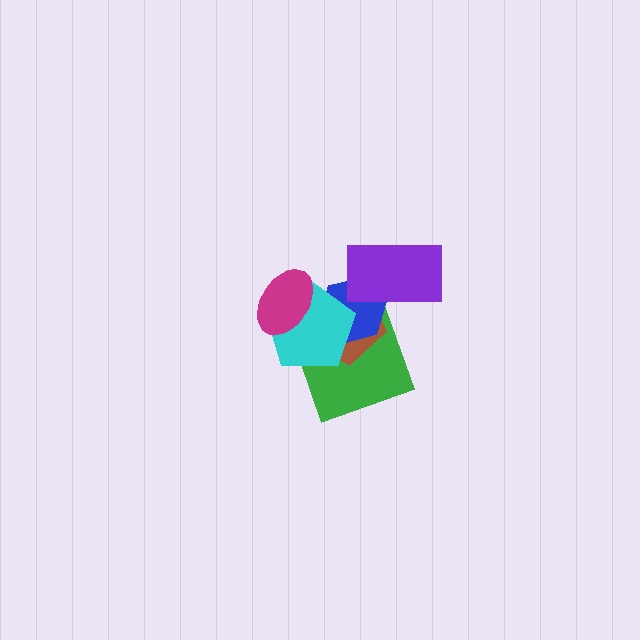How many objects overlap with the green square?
3 objects overlap with the green square.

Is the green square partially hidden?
Yes, it is partially covered by another shape.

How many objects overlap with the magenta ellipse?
2 objects overlap with the magenta ellipse.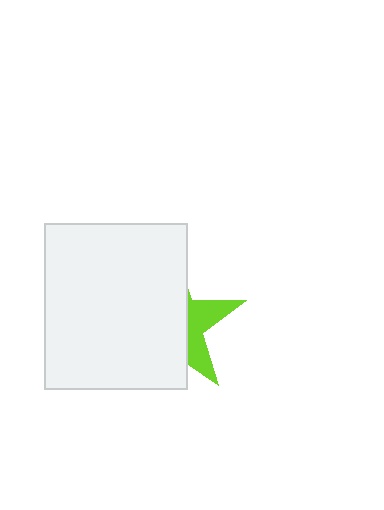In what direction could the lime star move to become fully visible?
The lime star could move right. That would shift it out from behind the white rectangle entirely.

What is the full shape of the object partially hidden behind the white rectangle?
The partially hidden object is a lime star.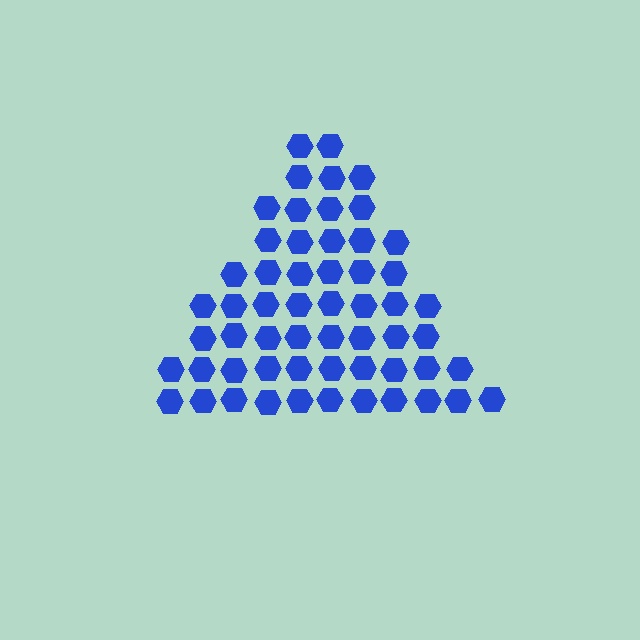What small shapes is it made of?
It is made of small hexagons.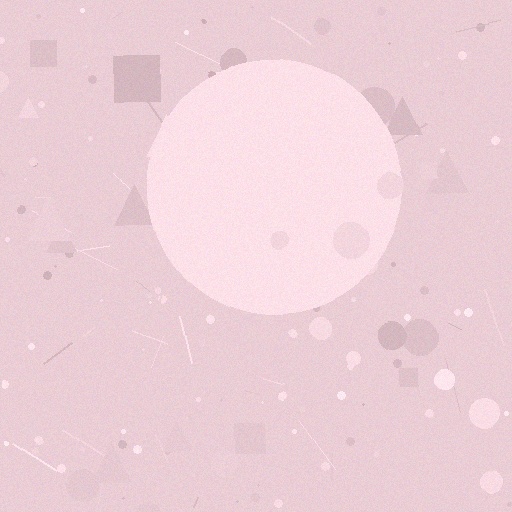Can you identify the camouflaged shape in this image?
The camouflaged shape is a circle.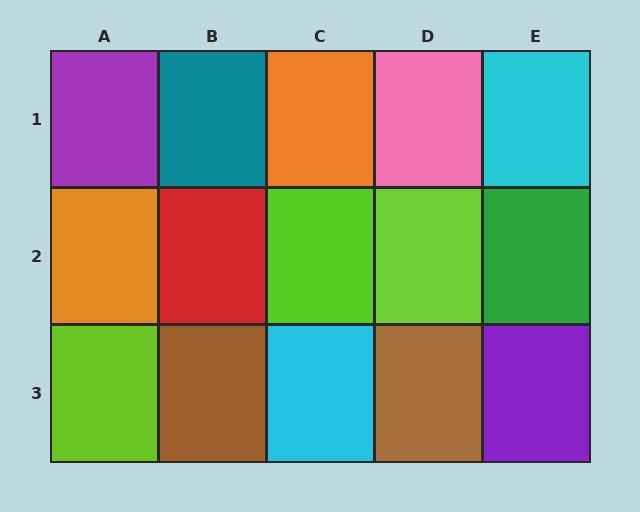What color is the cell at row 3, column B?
Brown.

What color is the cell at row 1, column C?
Orange.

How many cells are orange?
2 cells are orange.